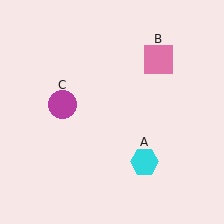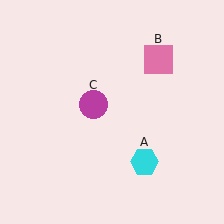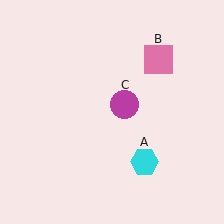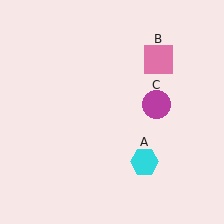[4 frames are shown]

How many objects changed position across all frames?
1 object changed position: magenta circle (object C).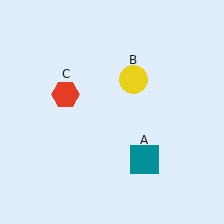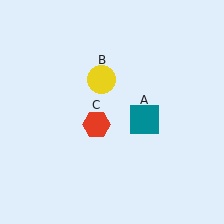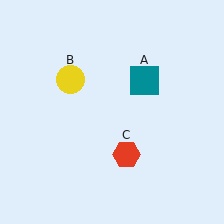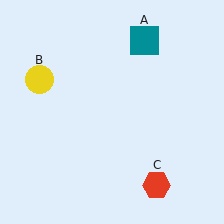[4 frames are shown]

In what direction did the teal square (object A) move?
The teal square (object A) moved up.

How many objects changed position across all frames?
3 objects changed position: teal square (object A), yellow circle (object B), red hexagon (object C).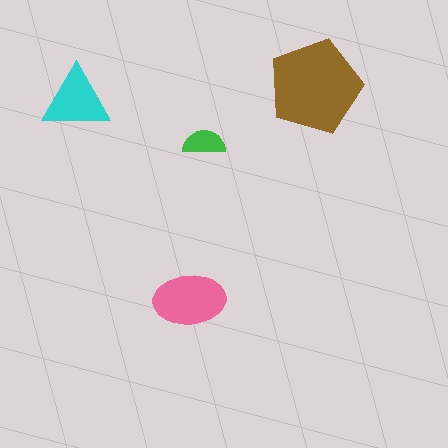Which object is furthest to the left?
The cyan triangle is leftmost.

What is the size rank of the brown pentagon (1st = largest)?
1st.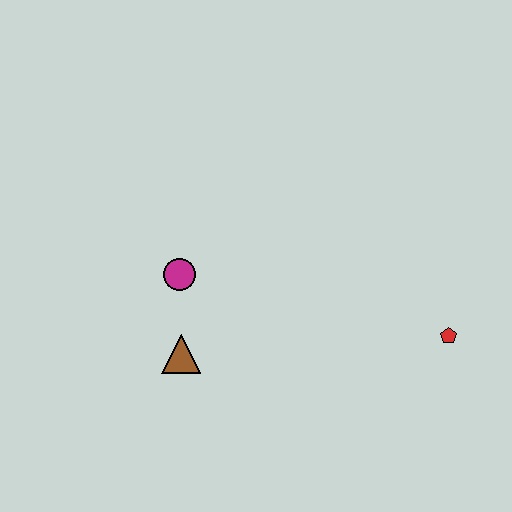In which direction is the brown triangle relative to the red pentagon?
The brown triangle is to the left of the red pentagon.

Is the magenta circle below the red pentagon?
No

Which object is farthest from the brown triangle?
The red pentagon is farthest from the brown triangle.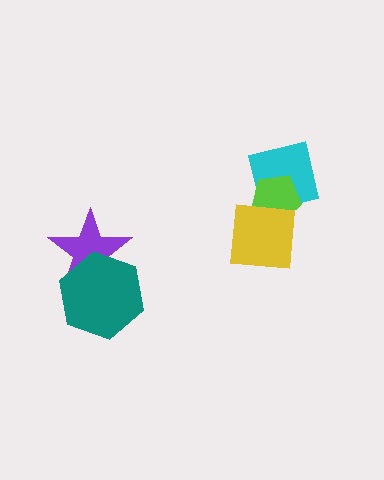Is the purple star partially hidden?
Yes, it is partially covered by another shape.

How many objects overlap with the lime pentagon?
2 objects overlap with the lime pentagon.